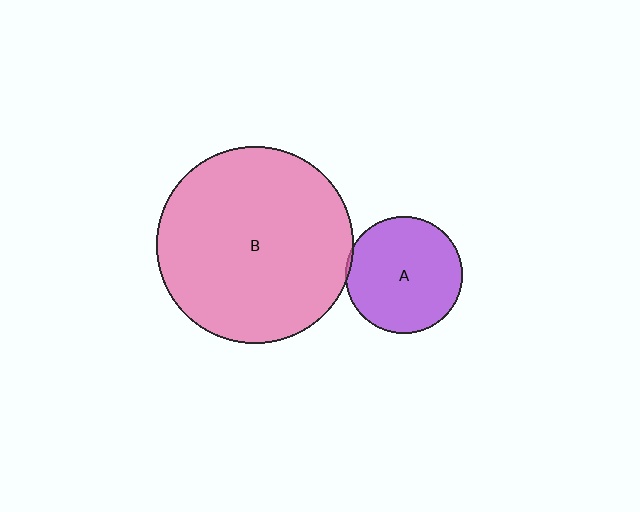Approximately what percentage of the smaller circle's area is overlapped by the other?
Approximately 5%.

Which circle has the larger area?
Circle B (pink).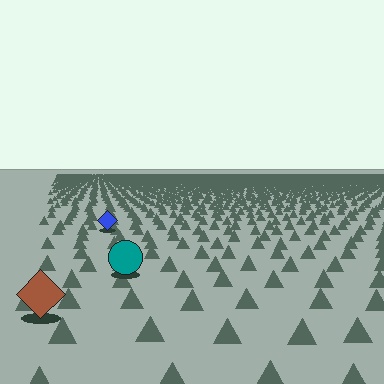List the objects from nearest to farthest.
From nearest to farthest: the brown diamond, the teal circle, the blue diamond.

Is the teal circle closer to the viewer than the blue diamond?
Yes. The teal circle is closer — you can tell from the texture gradient: the ground texture is coarser near it.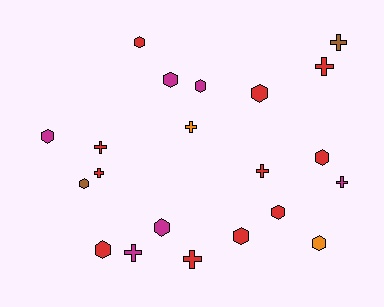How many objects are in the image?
There are 21 objects.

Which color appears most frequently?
Red, with 11 objects.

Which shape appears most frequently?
Hexagon, with 12 objects.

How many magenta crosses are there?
There are 2 magenta crosses.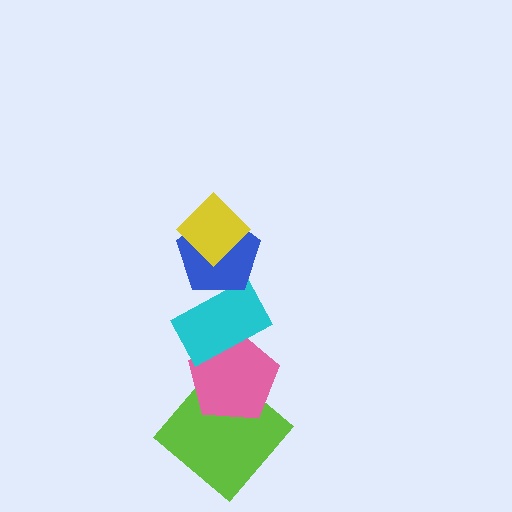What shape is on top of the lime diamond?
The pink pentagon is on top of the lime diamond.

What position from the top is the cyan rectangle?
The cyan rectangle is 3rd from the top.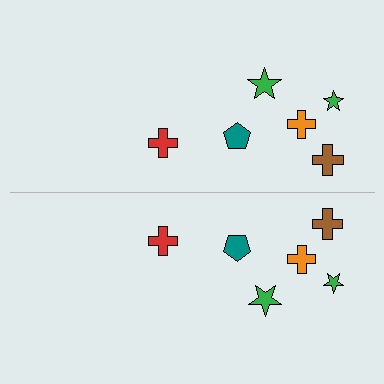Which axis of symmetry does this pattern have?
The pattern has a horizontal axis of symmetry running through the center of the image.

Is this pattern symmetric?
Yes, this pattern has bilateral (reflection) symmetry.